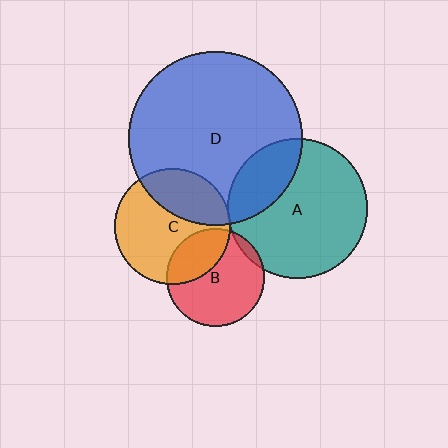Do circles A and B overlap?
Yes.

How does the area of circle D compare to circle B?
Approximately 3.1 times.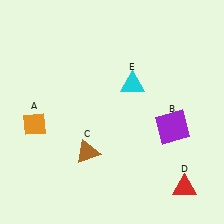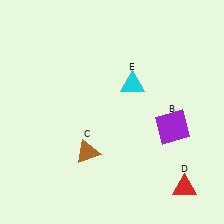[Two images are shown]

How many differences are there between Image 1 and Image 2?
There is 1 difference between the two images.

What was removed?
The orange diamond (A) was removed in Image 2.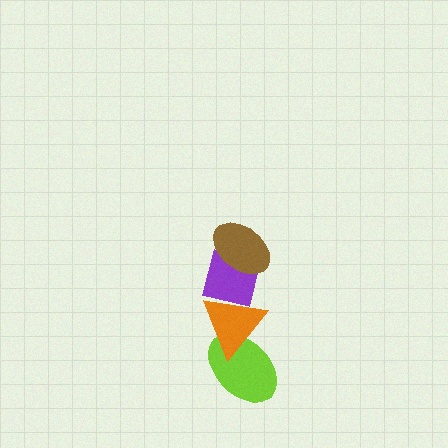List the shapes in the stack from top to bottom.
From top to bottom: the brown ellipse, the purple square, the orange triangle, the lime ellipse.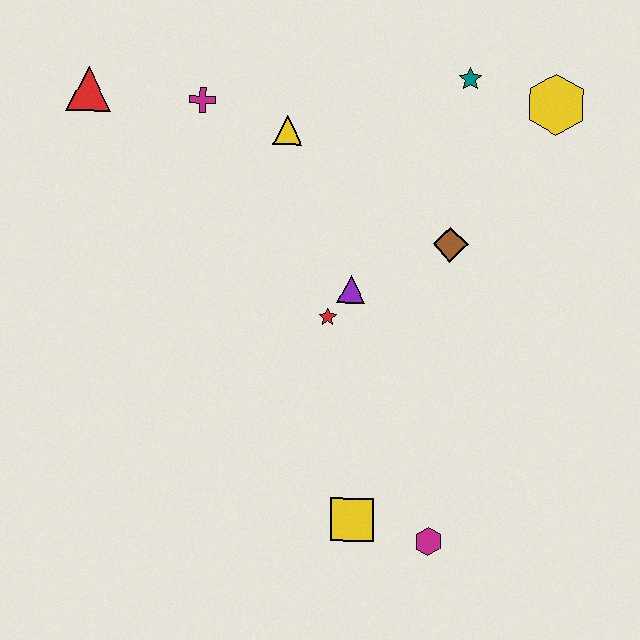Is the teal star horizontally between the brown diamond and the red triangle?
No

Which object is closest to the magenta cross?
The yellow triangle is closest to the magenta cross.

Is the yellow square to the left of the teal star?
Yes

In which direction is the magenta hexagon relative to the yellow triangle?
The magenta hexagon is below the yellow triangle.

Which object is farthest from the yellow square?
The red triangle is farthest from the yellow square.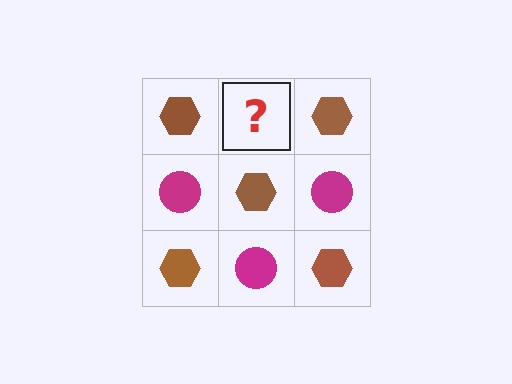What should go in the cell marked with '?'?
The missing cell should contain a magenta circle.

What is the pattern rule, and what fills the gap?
The rule is that it alternates brown hexagon and magenta circle in a checkerboard pattern. The gap should be filled with a magenta circle.